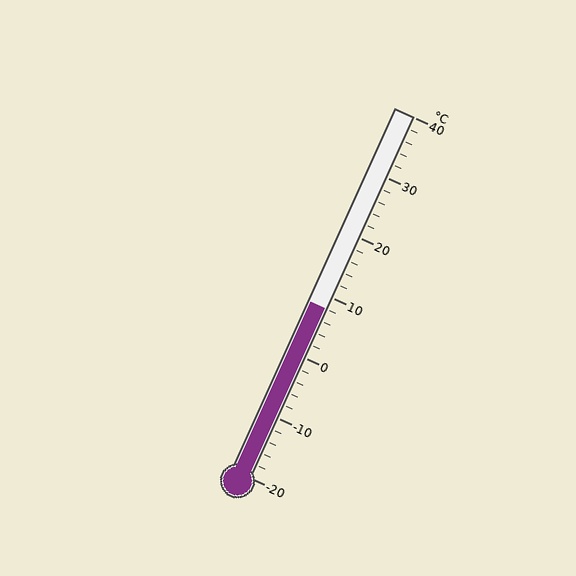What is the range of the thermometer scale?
The thermometer scale ranges from -20°C to 40°C.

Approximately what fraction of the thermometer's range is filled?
The thermometer is filled to approximately 45% of its range.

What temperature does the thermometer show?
The thermometer shows approximately 8°C.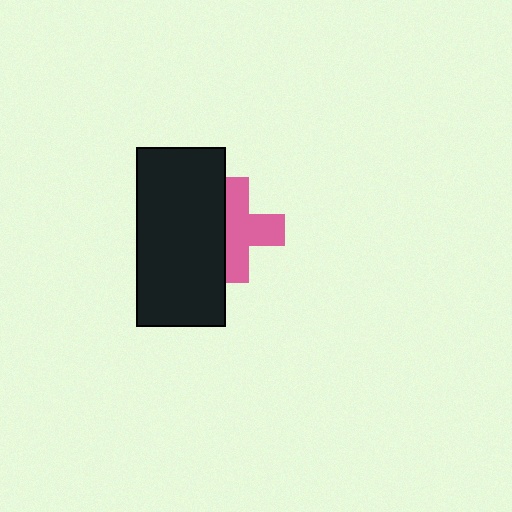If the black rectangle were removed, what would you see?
You would see the complete pink cross.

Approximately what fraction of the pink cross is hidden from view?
Roughly 37% of the pink cross is hidden behind the black rectangle.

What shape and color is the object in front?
The object in front is a black rectangle.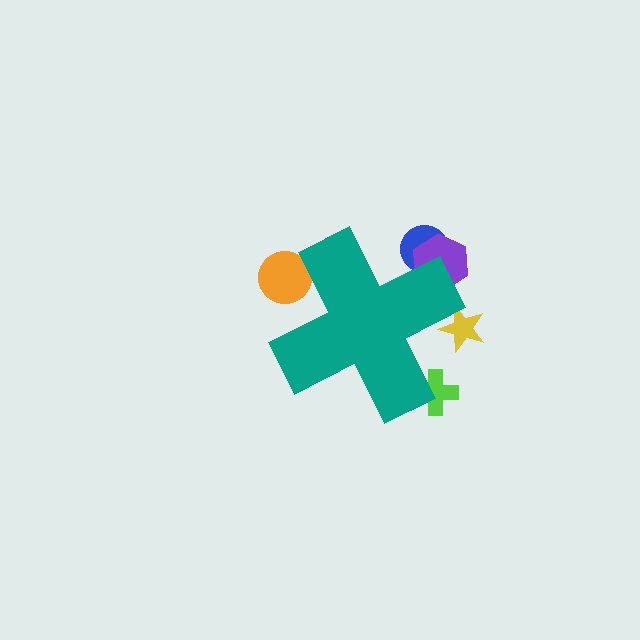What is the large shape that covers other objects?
A teal cross.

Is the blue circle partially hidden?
Yes, the blue circle is partially hidden behind the teal cross.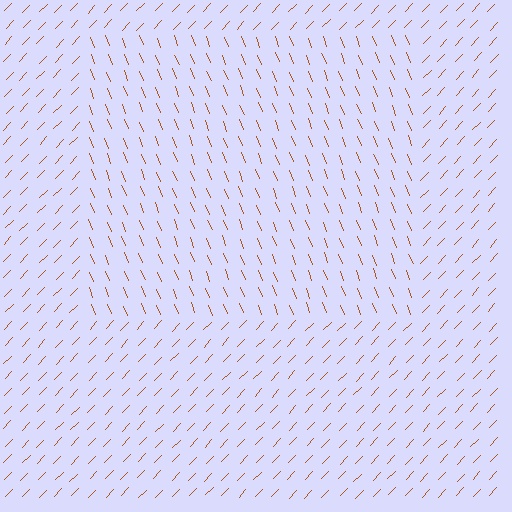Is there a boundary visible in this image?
Yes, there is a texture boundary formed by a change in line orientation.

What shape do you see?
I see a rectangle.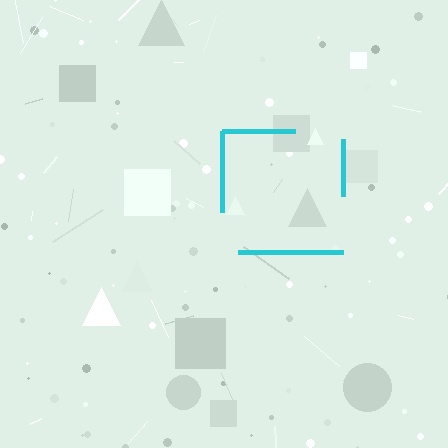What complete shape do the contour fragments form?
The contour fragments form a square.